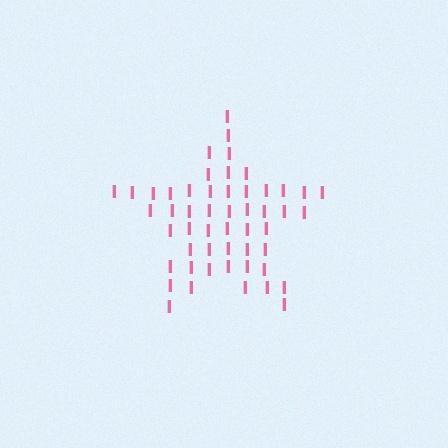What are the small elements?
The small elements are letter I's.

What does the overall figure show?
The overall figure shows a star.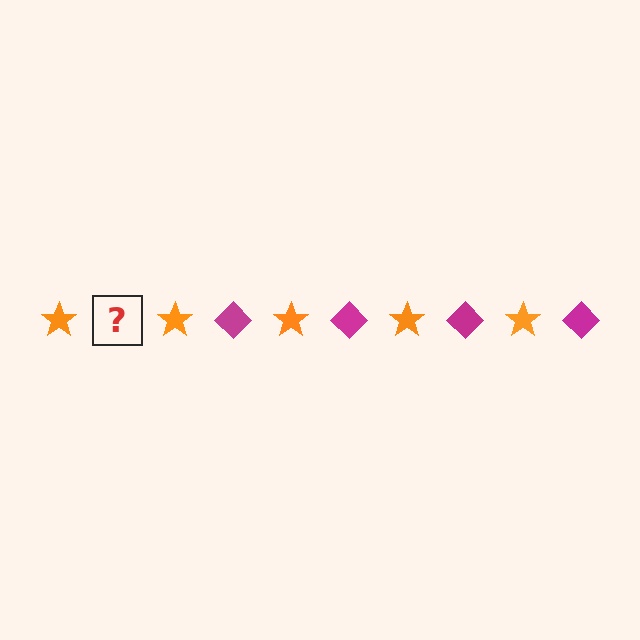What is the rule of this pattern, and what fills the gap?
The rule is that the pattern alternates between orange star and magenta diamond. The gap should be filled with a magenta diamond.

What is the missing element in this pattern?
The missing element is a magenta diamond.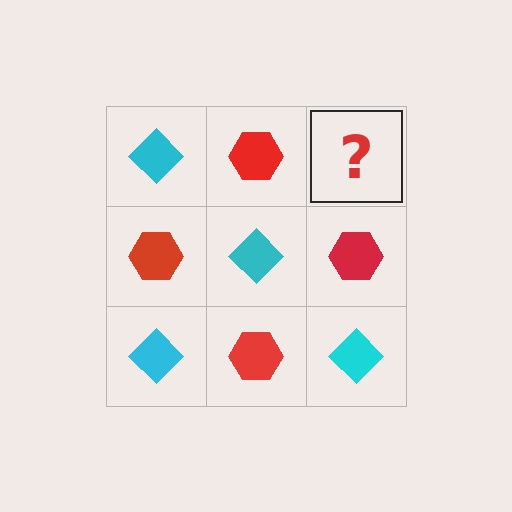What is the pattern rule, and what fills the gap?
The rule is that it alternates cyan diamond and red hexagon in a checkerboard pattern. The gap should be filled with a cyan diamond.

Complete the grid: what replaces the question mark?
The question mark should be replaced with a cyan diamond.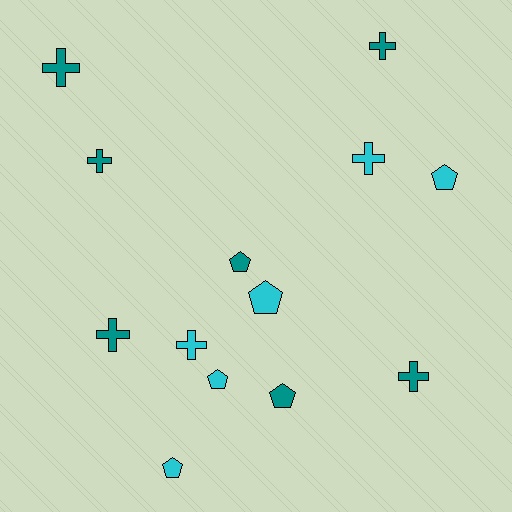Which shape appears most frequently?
Cross, with 7 objects.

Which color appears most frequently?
Teal, with 7 objects.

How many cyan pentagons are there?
There are 4 cyan pentagons.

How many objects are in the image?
There are 13 objects.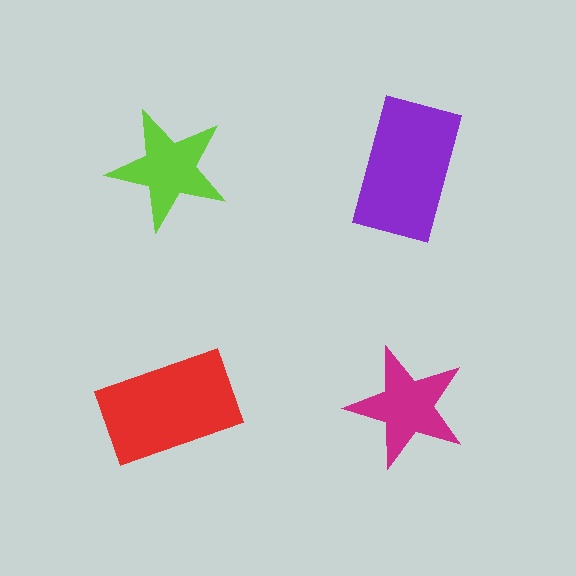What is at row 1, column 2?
A purple rectangle.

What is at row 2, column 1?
A red rectangle.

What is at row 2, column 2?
A magenta star.